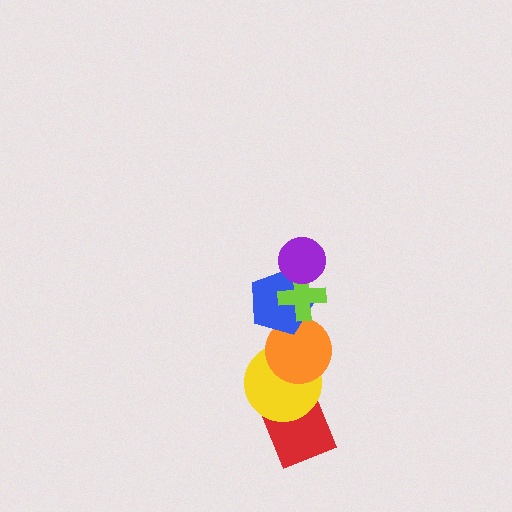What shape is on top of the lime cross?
The purple circle is on top of the lime cross.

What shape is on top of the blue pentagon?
The lime cross is on top of the blue pentagon.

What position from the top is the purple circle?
The purple circle is 1st from the top.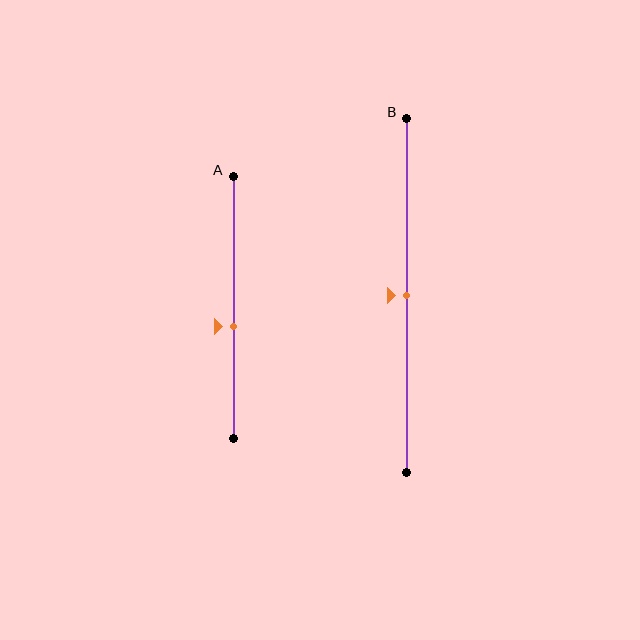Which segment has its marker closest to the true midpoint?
Segment B has its marker closest to the true midpoint.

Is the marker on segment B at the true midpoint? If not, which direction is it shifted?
Yes, the marker on segment B is at the true midpoint.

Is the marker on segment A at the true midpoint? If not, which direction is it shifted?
No, the marker on segment A is shifted downward by about 7% of the segment length.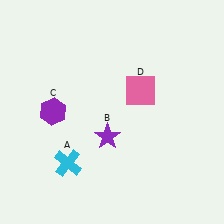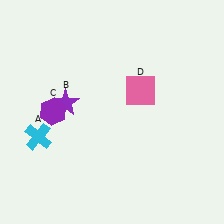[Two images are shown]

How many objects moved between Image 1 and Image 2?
2 objects moved between the two images.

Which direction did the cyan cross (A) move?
The cyan cross (A) moved left.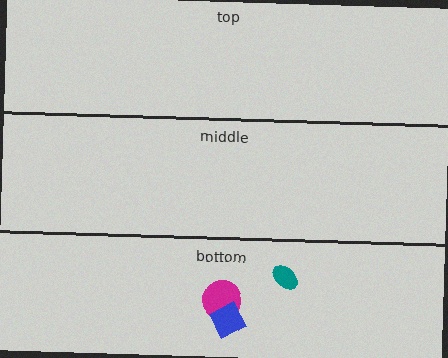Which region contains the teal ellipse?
The bottom region.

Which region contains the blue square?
The bottom region.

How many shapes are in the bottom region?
3.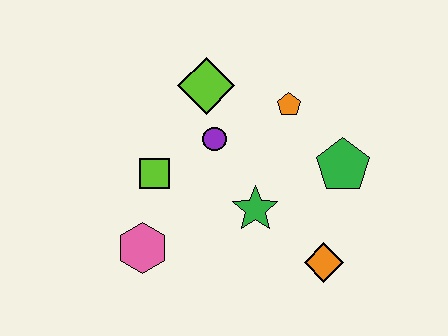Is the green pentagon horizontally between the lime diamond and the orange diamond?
No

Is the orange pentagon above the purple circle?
Yes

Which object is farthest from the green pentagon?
The pink hexagon is farthest from the green pentagon.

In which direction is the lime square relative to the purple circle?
The lime square is to the left of the purple circle.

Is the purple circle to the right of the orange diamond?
No